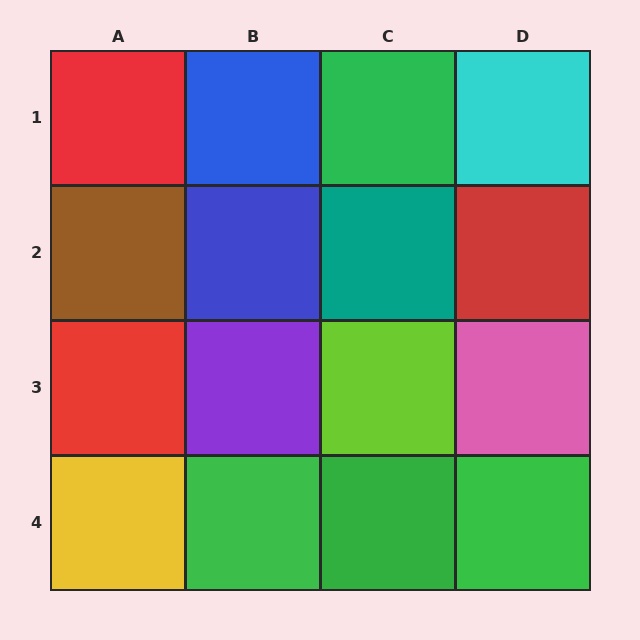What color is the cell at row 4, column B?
Green.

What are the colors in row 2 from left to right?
Brown, blue, teal, red.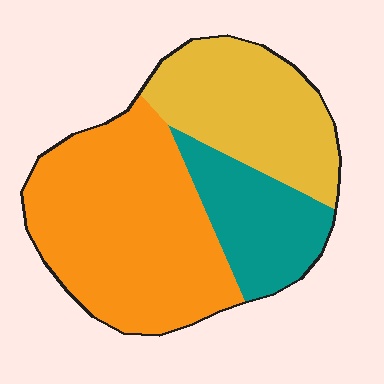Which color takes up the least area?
Teal, at roughly 20%.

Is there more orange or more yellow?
Orange.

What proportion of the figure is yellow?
Yellow covers about 30% of the figure.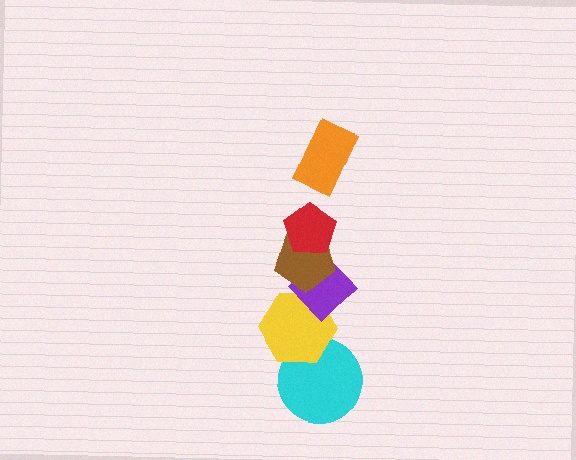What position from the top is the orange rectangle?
The orange rectangle is 1st from the top.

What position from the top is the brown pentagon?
The brown pentagon is 3rd from the top.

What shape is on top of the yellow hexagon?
The purple diamond is on top of the yellow hexagon.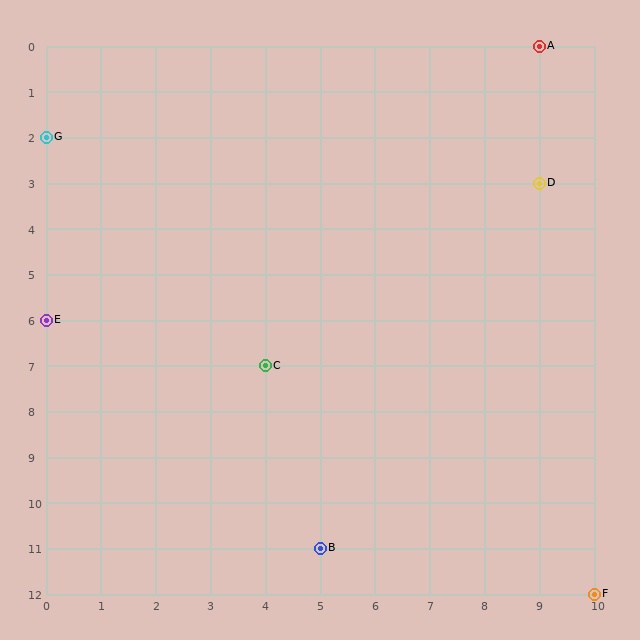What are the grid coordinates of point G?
Point G is at grid coordinates (0, 2).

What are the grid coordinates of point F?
Point F is at grid coordinates (10, 12).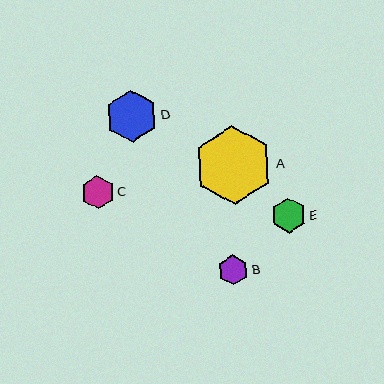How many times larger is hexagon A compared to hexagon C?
Hexagon A is approximately 2.4 times the size of hexagon C.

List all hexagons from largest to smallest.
From largest to smallest: A, D, E, C, B.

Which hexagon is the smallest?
Hexagon B is the smallest with a size of approximately 30 pixels.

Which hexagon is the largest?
Hexagon A is the largest with a size of approximately 79 pixels.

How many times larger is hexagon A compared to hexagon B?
Hexagon A is approximately 2.6 times the size of hexagon B.